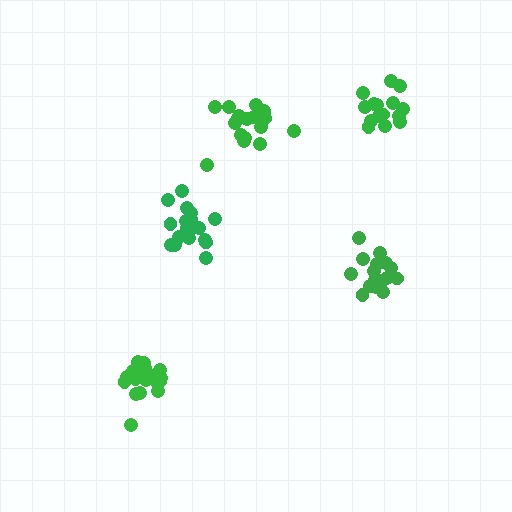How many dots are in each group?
Group 1: 16 dots, Group 2: 15 dots, Group 3: 19 dots, Group 4: 18 dots, Group 5: 19 dots (87 total).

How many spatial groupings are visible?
There are 5 spatial groupings.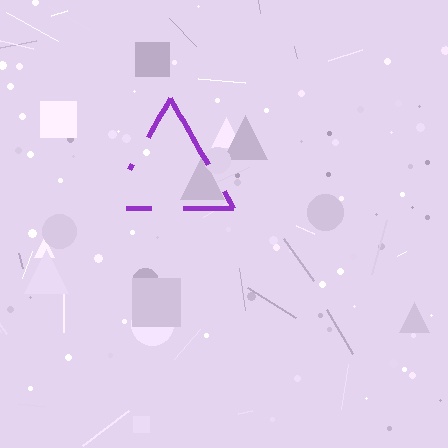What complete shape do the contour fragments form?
The contour fragments form a triangle.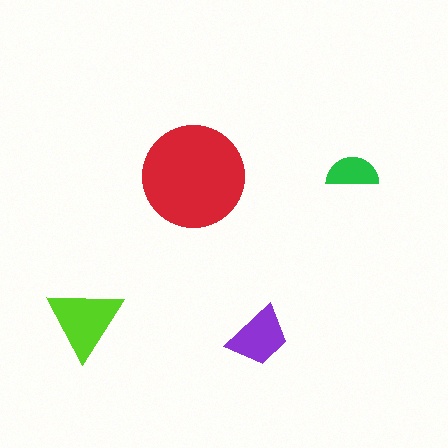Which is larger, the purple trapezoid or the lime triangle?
The lime triangle.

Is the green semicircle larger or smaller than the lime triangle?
Smaller.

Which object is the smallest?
The green semicircle.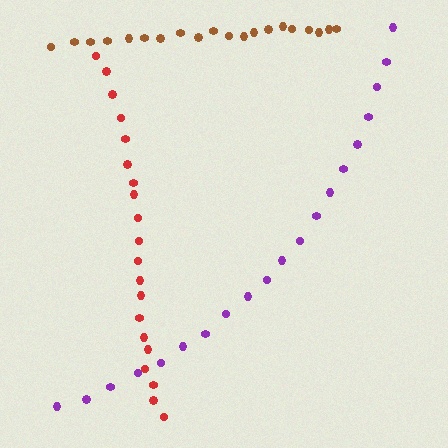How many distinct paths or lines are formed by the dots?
There are 3 distinct paths.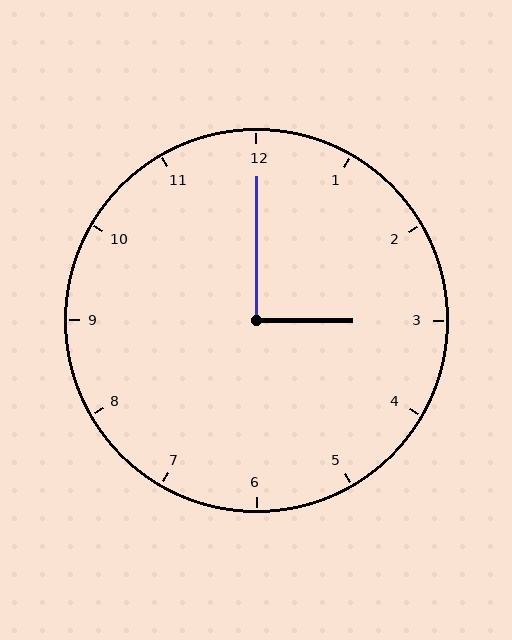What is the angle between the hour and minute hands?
Approximately 90 degrees.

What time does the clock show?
3:00.